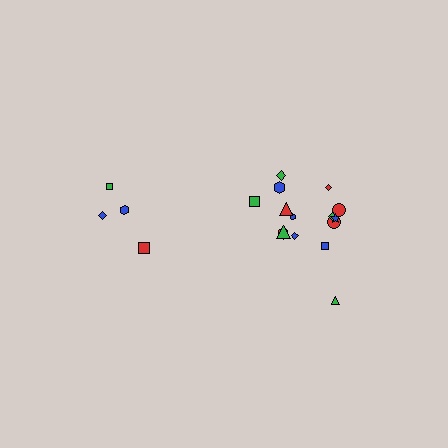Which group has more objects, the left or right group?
The right group.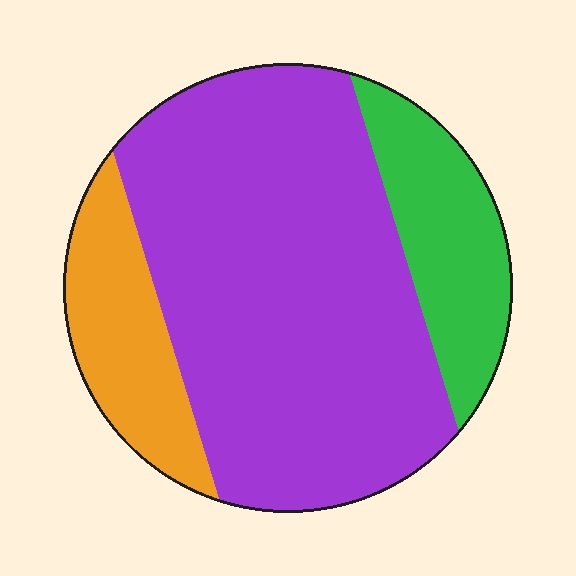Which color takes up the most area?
Purple, at roughly 65%.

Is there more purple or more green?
Purple.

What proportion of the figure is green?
Green covers about 15% of the figure.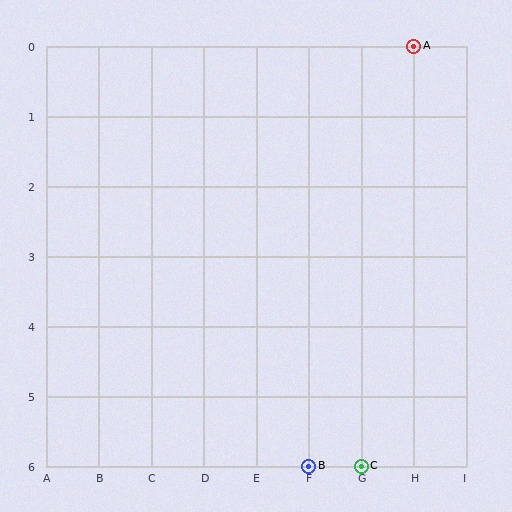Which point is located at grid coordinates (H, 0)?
Point A is at (H, 0).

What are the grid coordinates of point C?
Point C is at grid coordinates (G, 6).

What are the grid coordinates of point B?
Point B is at grid coordinates (F, 6).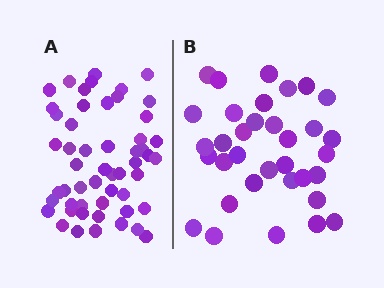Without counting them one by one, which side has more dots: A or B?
Region A (the left region) has more dots.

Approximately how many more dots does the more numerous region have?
Region A has approximately 20 more dots than region B.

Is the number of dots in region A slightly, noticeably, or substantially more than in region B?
Region A has substantially more. The ratio is roughly 1.6 to 1.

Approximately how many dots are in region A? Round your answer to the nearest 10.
About 50 dots. (The exact count is 53, which rounds to 50.)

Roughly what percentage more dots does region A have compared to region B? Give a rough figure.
About 55% more.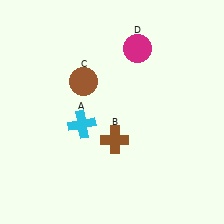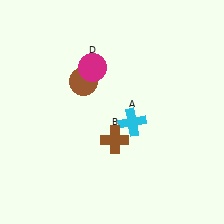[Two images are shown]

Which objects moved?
The objects that moved are: the cyan cross (A), the magenta circle (D).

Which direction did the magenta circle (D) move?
The magenta circle (D) moved left.